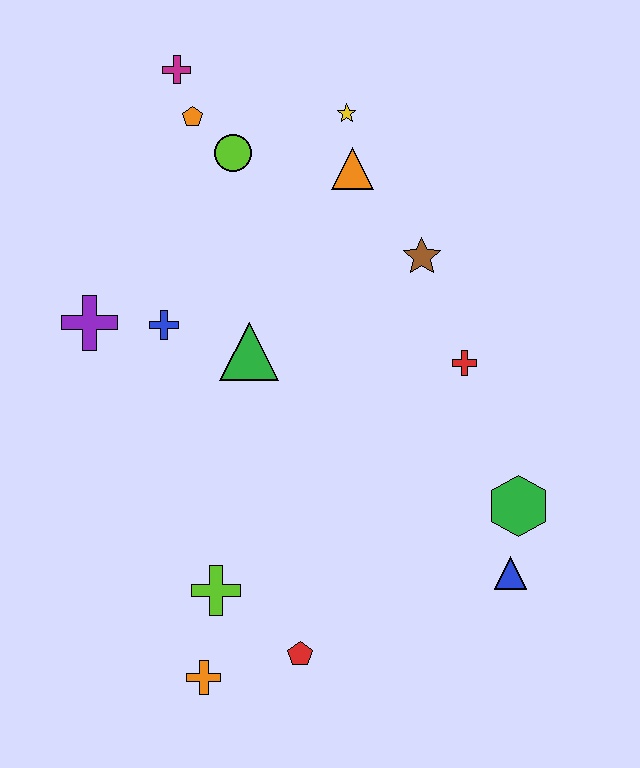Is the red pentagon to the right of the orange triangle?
No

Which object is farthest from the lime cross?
The magenta cross is farthest from the lime cross.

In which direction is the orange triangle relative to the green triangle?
The orange triangle is above the green triangle.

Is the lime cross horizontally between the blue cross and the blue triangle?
Yes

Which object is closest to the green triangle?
The blue cross is closest to the green triangle.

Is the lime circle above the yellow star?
No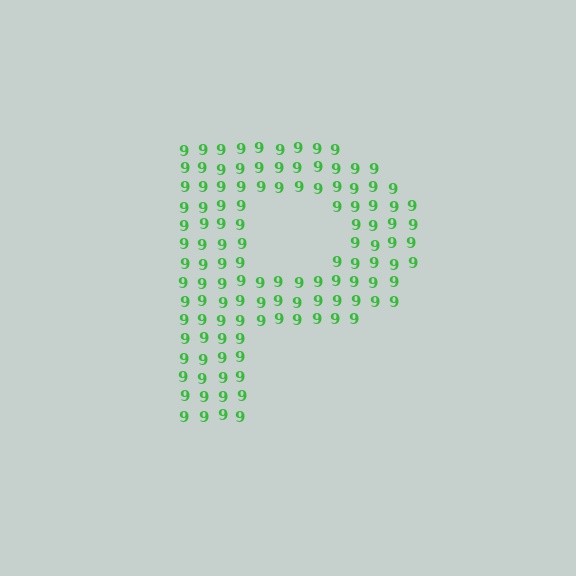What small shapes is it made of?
It is made of small digit 9's.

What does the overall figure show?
The overall figure shows the letter P.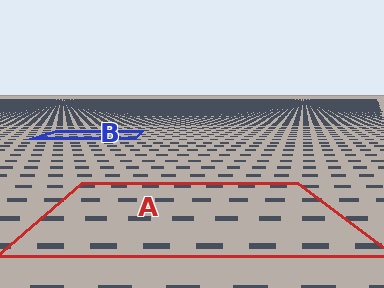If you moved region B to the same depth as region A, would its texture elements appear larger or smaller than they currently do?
They would appear larger. At a closer depth, the same texture elements are projected at a bigger on-screen size.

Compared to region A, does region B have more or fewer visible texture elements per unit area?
Region B has more texture elements per unit area — they are packed more densely because it is farther away.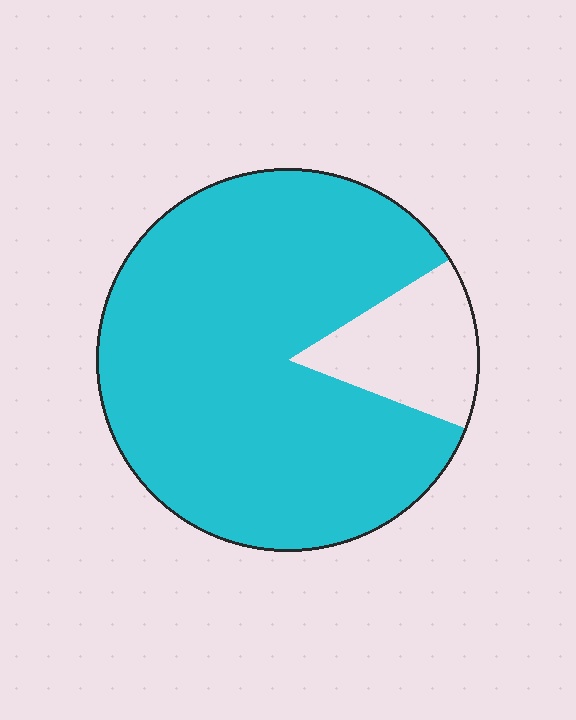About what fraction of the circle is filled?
About five sixths (5/6).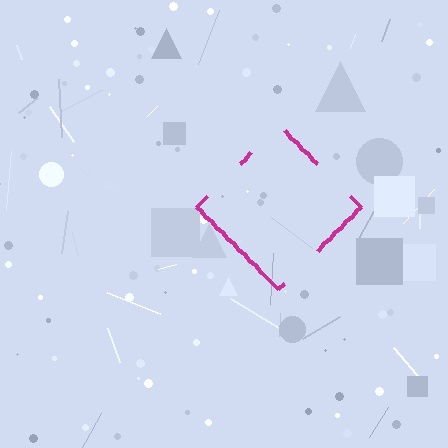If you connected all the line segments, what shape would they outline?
They would outline a diamond.